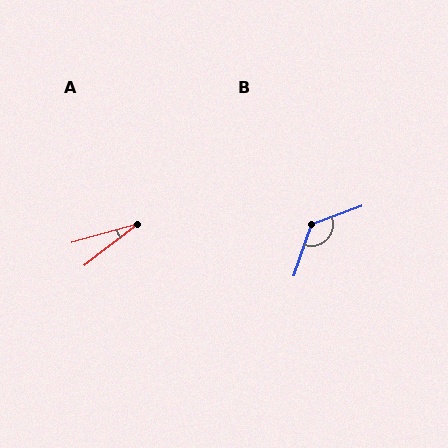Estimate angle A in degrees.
Approximately 22 degrees.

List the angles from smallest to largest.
A (22°), B (129°).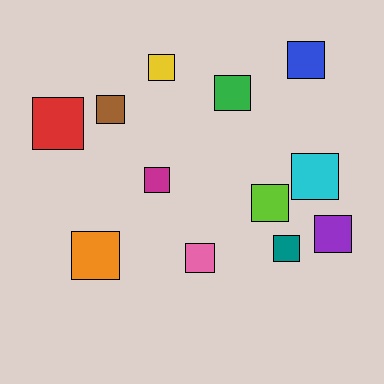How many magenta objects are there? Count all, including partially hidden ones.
There is 1 magenta object.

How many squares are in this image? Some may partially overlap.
There are 12 squares.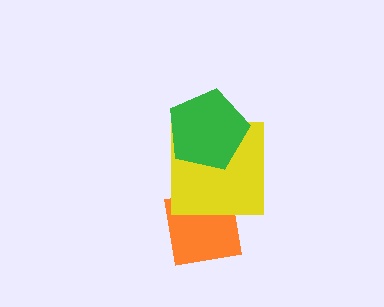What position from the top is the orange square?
The orange square is 3rd from the top.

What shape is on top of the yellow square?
The green pentagon is on top of the yellow square.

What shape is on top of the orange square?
The yellow square is on top of the orange square.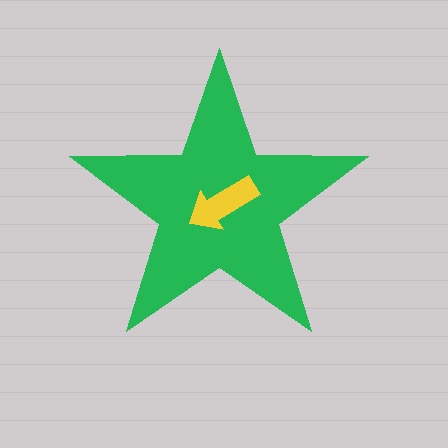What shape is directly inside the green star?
The yellow arrow.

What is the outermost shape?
The green star.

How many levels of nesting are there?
2.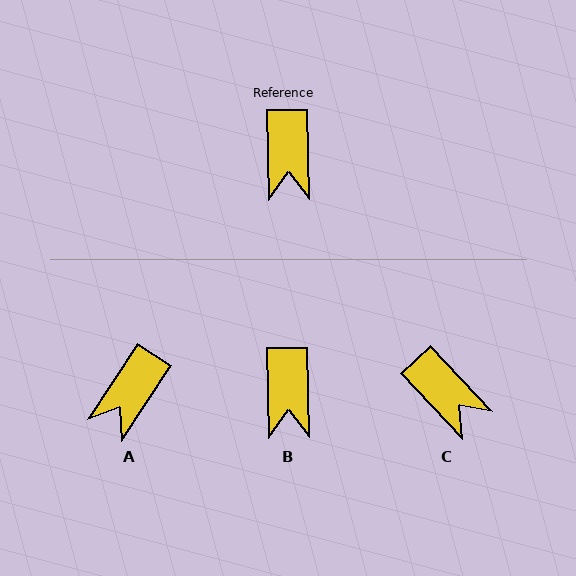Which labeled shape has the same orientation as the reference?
B.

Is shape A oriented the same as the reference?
No, it is off by about 34 degrees.